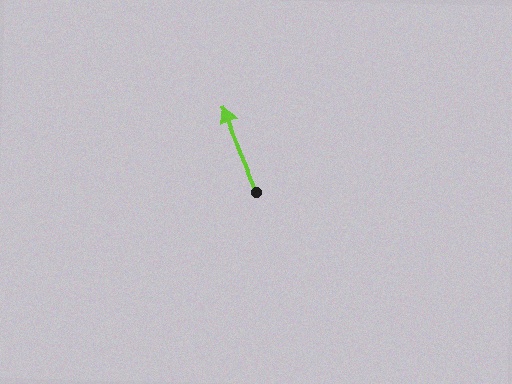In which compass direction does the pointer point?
Northwest.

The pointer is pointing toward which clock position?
Roughly 11 o'clock.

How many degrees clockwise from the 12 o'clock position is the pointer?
Approximately 337 degrees.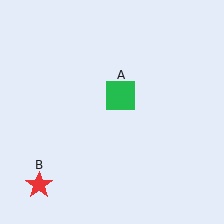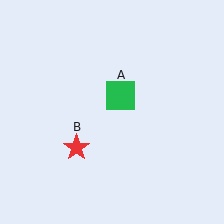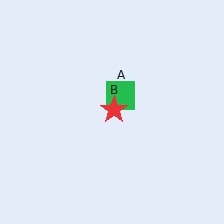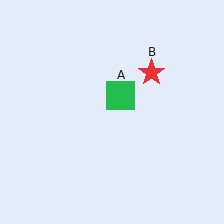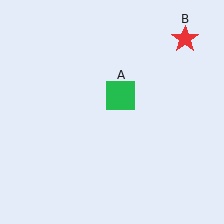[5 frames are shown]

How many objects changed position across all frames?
1 object changed position: red star (object B).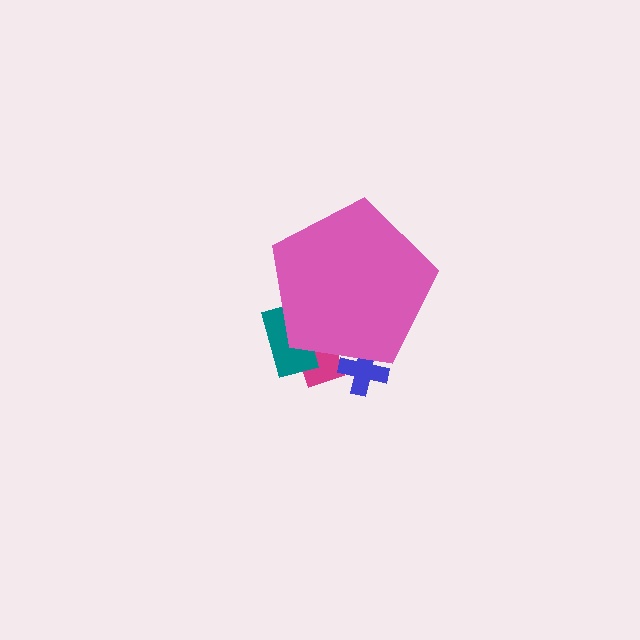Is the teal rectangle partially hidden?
Yes, the teal rectangle is partially hidden behind the pink pentagon.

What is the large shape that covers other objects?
A pink pentagon.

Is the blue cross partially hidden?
Yes, the blue cross is partially hidden behind the pink pentagon.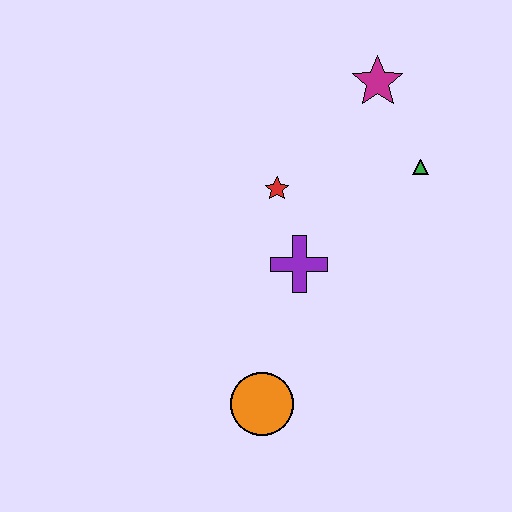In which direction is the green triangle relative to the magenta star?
The green triangle is below the magenta star.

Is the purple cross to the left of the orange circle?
No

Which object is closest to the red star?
The purple cross is closest to the red star.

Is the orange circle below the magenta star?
Yes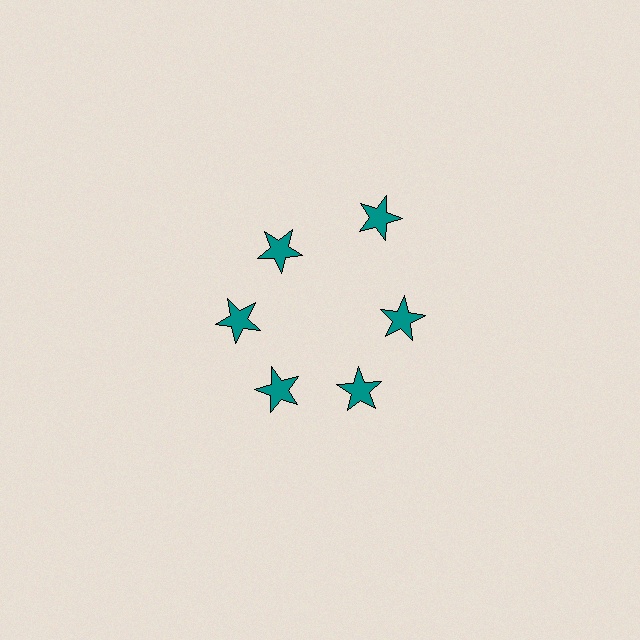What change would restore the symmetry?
The symmetry would be restored by moving it inward, back onto the ring so that all 6 stars sit at equal angles and equal distance from the center.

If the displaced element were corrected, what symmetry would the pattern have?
It would have 6-fold rotational symmetry — the pattern would map onto itself every 60 degrees.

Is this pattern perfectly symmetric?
No. The 6 teal stars are arranged in a ring, but one element near the 1 o'clock position is pushed outward from the center, breaking the 6-fold rotational symmetry.